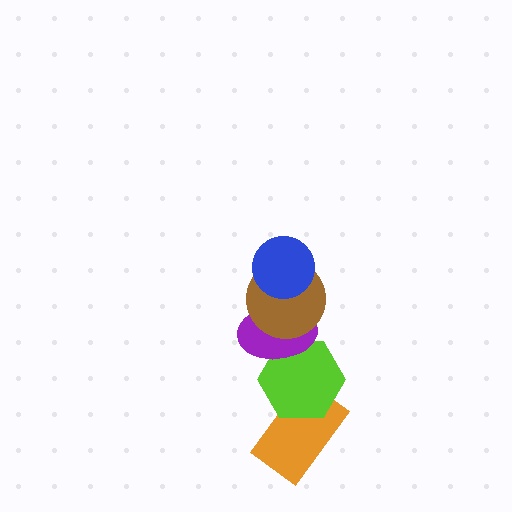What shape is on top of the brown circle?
The blue circle is on top of the brown circle.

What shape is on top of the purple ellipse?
The brown circle is on top of the purple ellipse.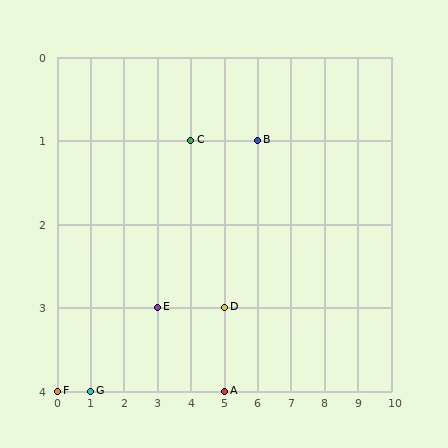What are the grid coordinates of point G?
Point G is at grid coordinates (1, 4).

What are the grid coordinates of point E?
Point E is at grid coordinates (3, 3).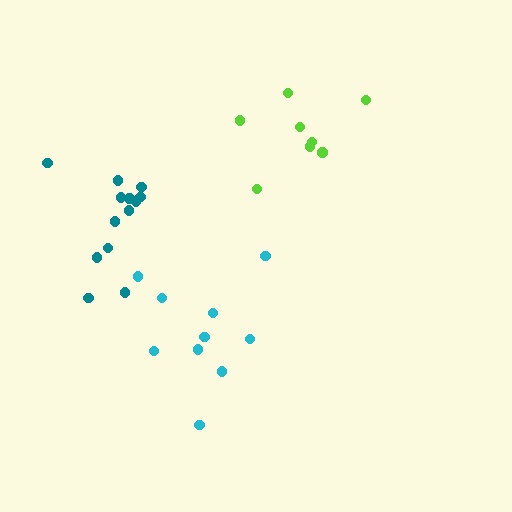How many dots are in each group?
Group 1: 13 dots, Group 2: 8 dots, Group 3: 10 dots (31 total).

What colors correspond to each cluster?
The clusters are colored: teal, lime, cyan.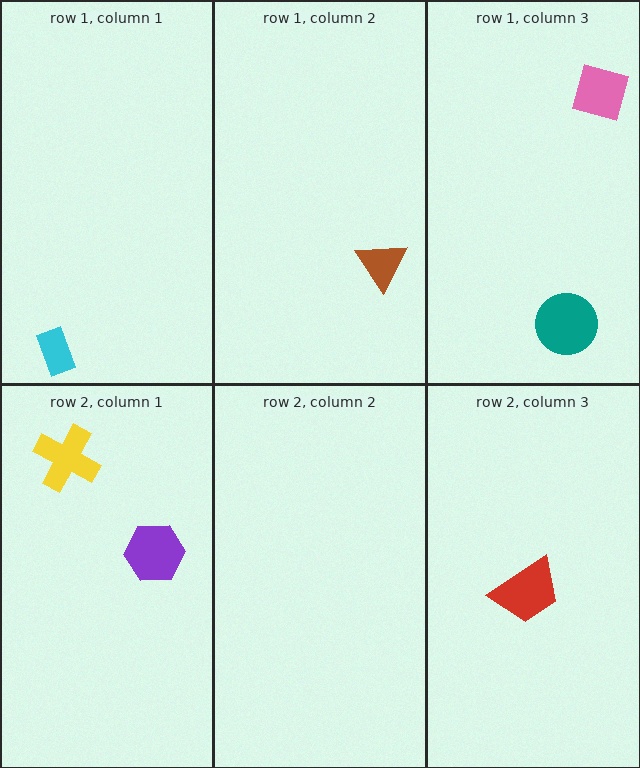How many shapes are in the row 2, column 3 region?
1.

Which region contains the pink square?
The row 1, column 3 region.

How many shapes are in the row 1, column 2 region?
1.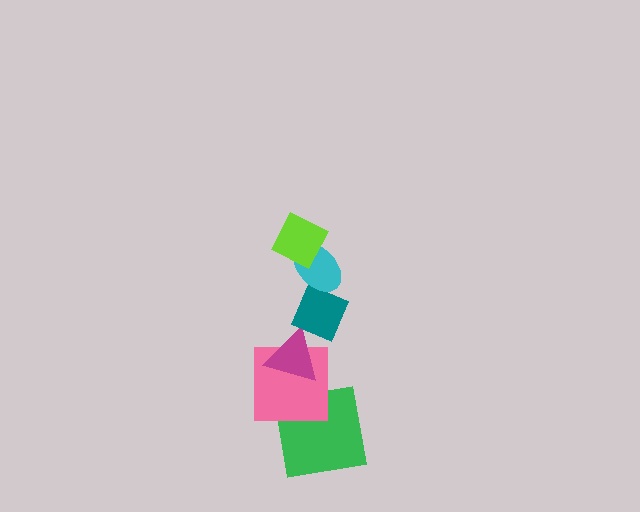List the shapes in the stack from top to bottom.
From top to bottom: the lime diamond, the cyan ellipse, the teal diamond, the magenta triangle, the pink square, the green square.